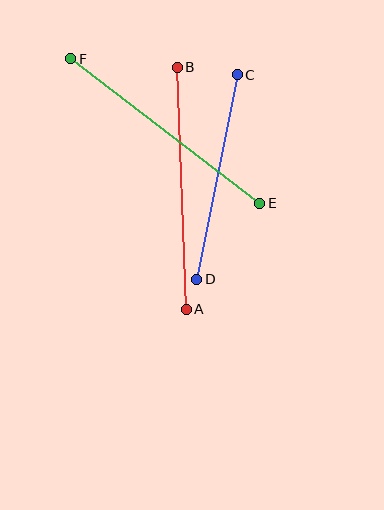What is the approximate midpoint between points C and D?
The midpoint is at approximately (217, 177) pixels.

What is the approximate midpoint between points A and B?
The midpoint is at approximately (182, 188) pixels.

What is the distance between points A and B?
The distance is approximately 242 pixels.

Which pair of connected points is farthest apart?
Points A and B are farthest apart.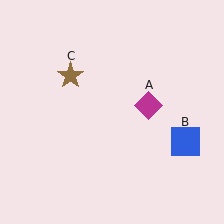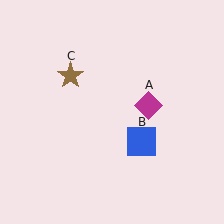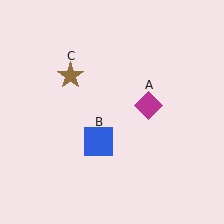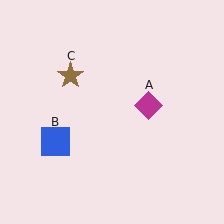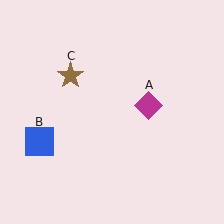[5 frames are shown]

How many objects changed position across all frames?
1 object changed position: blue square (object B).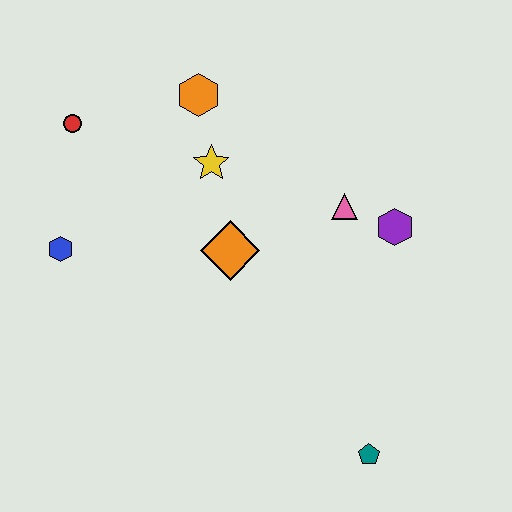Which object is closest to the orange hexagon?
The yellow star is closest to the orange hexagon.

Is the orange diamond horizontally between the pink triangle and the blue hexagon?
Yes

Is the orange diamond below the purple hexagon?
Yes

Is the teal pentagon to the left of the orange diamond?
No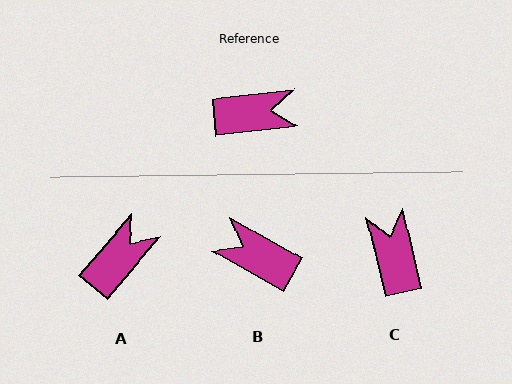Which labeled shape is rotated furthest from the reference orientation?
B, about 144 degrees away.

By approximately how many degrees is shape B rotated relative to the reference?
Approximately 144 degrees counter-clockwise.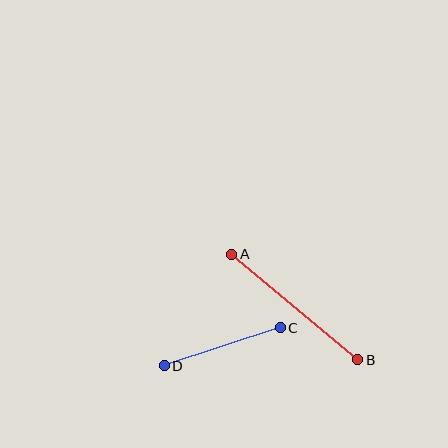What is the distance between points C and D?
The distance is approximately 122 pixels.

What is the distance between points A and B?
The distance is approximately 164 pixels.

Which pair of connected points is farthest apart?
Points A and B are farthest apart.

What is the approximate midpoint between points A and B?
The midpoint is at approximately (295, 307) pixels.